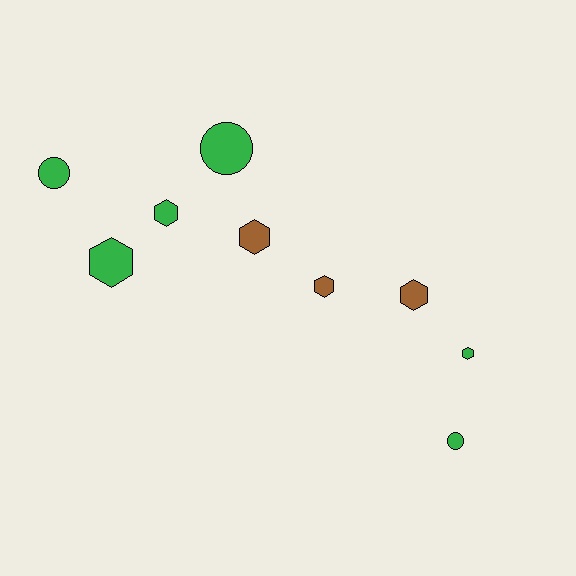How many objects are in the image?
There are 9 objects.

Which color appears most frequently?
Green, with 6 objects.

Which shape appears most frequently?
Hexagon, with 6 objects.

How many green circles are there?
There are 3 green circles.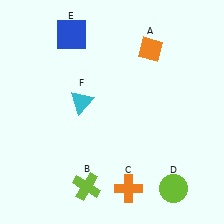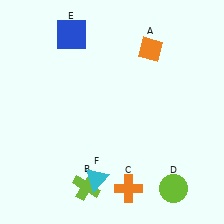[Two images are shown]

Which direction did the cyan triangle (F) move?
The cyan triangle (F) moved down.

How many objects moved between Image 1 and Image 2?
1 object moved between the two images.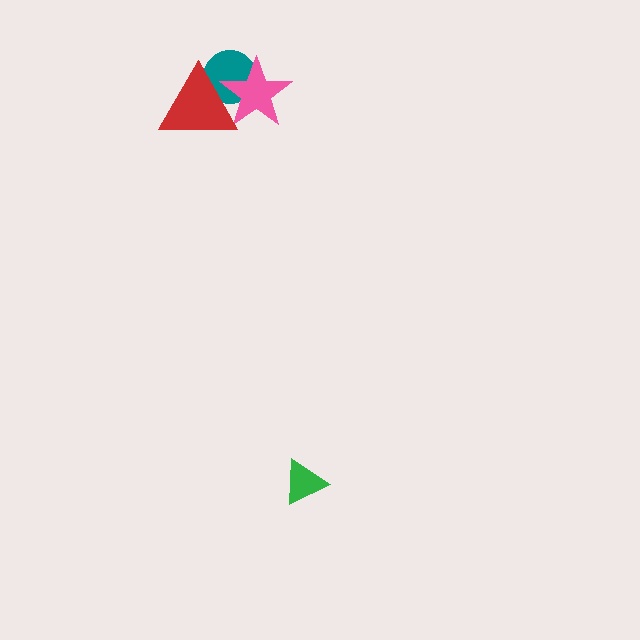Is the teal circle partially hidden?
Yes, it is partially covered by another shape.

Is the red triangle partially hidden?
No, no other shape covers it.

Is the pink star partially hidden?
Yes, it is partially covered by another shape.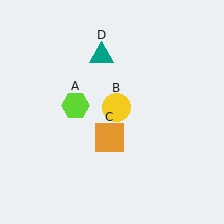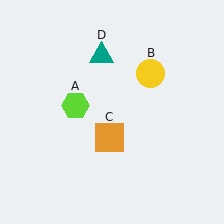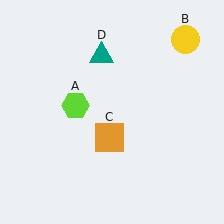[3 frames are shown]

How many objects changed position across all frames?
1 object changed position: yellow circle (object B).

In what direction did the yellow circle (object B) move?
The yellow circle (object B) moved up and to the right.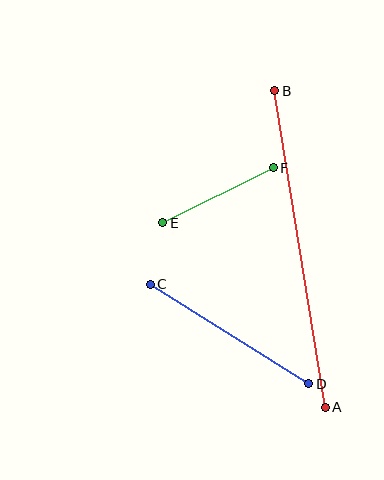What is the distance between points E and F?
The distance is approximately 123 pixels.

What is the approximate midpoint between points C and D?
The midpoint is at approximately (230, 334) pixels.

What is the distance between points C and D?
The distance is approximately 188 pixels.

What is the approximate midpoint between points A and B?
The midpoint is at approximately (300, 249) pixels.